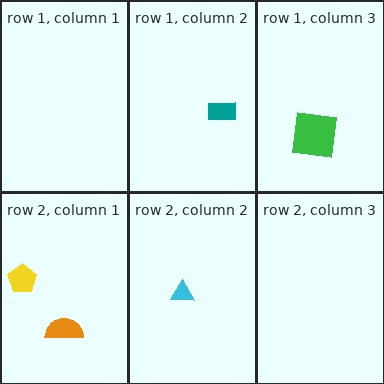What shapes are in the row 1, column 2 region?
The teal rectangle.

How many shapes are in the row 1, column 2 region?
1.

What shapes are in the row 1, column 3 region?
The green square.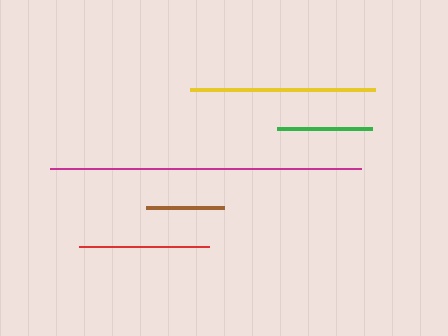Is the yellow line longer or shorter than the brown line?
The yellow line is longer than the brown line.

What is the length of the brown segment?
The brown segment is approximately 78 pixels long.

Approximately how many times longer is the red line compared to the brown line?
The red line is approximately 1.7 times the length of the brown line.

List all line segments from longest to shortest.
From longest to shortest: magenta, yellow, red, green, brown.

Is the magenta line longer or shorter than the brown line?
The magenta line is longer than the brown line.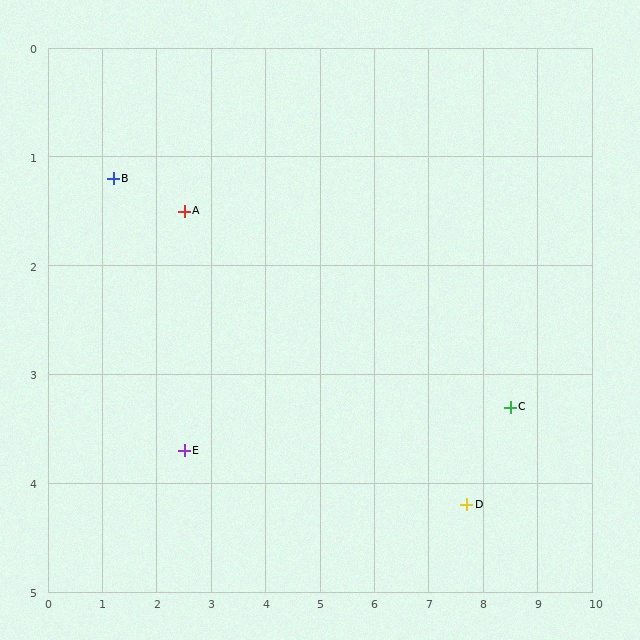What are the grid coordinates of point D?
Point D is at approximately (7.7, 4.2).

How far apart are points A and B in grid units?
Points A and B are about 1.3 grid units apart.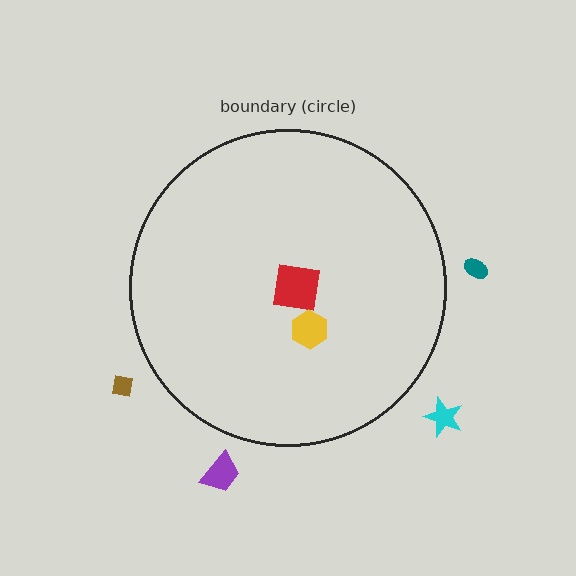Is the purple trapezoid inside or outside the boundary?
Outside.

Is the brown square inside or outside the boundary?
Outside.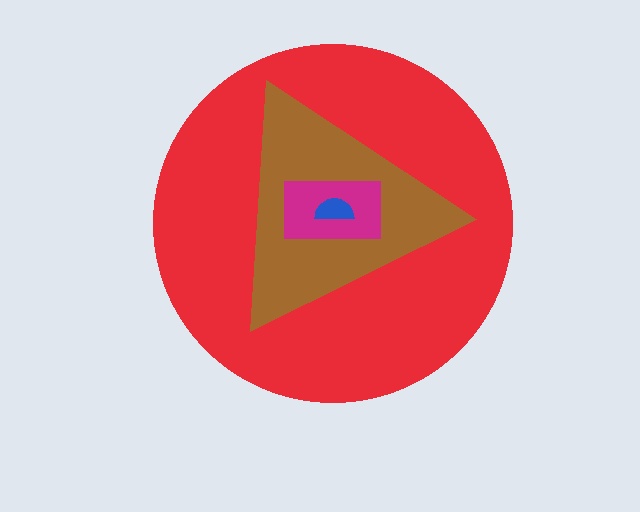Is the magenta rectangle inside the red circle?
Yes.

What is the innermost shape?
The blue semicircle.